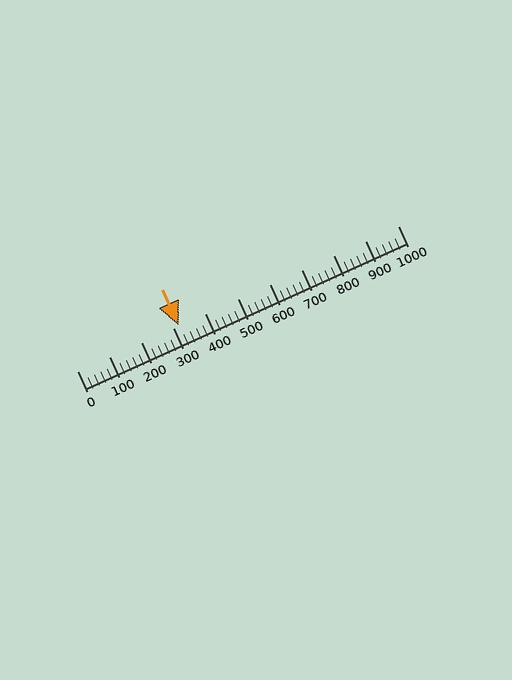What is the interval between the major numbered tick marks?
The major tick marks are spaced 100 units apart.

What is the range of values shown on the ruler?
The ruler shows values from 0 to 1000.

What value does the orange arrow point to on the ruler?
The orange arrow points to approximately 318.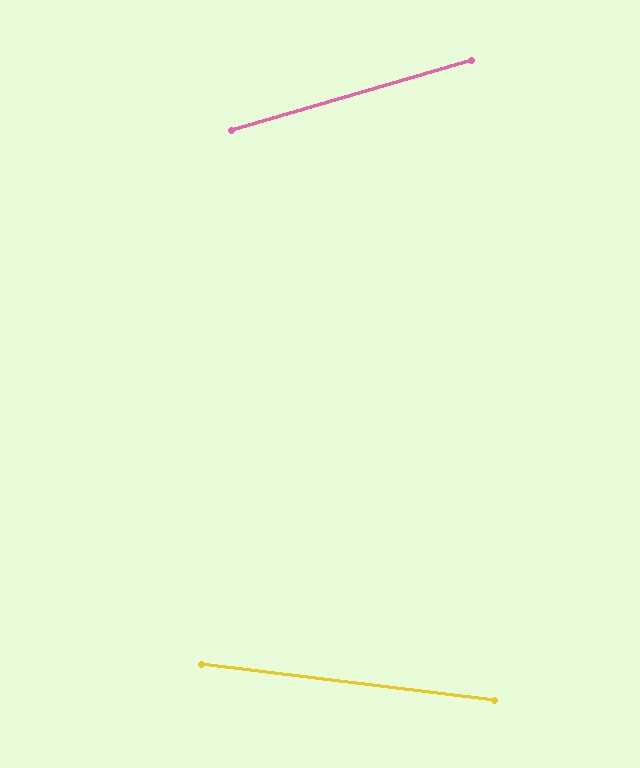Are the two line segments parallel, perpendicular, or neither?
Neither parallel nor perpendicular — they differ by about 23°.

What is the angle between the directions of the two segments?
Approximately 23 degrees.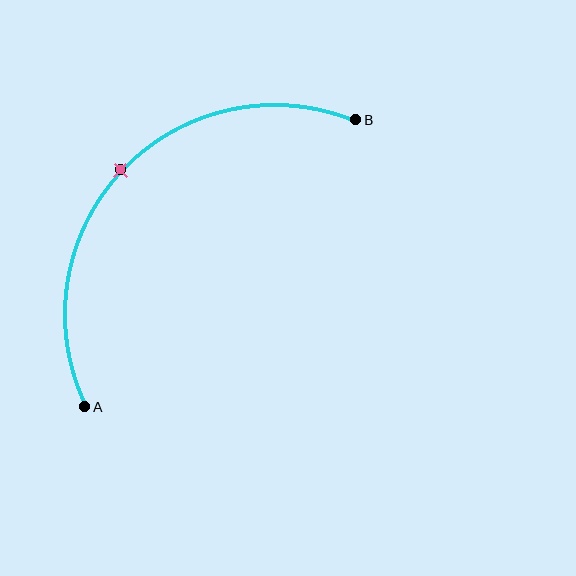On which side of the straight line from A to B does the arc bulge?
The arc bulges above and to the left of the straight line connecting A and B.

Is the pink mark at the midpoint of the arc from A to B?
Yes. The pink mark lies on the arc at equal arc-length from both A and B — it is the arc midpoint.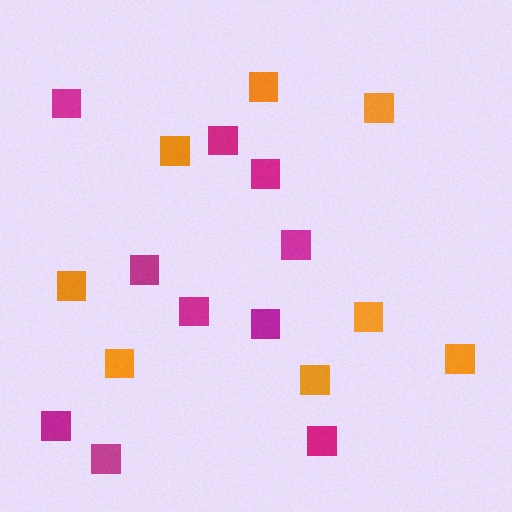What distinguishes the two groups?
There are 2 groups: one group of orange squares (8) and one group of magenta squares (10).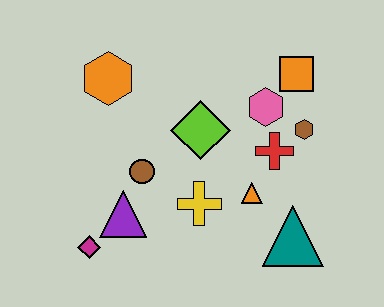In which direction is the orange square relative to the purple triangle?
The orange square is to the right of the purple triangle.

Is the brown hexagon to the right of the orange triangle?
Yes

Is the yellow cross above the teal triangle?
Yes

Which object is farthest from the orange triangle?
The orange hexagon is farthest from the orange triangle.